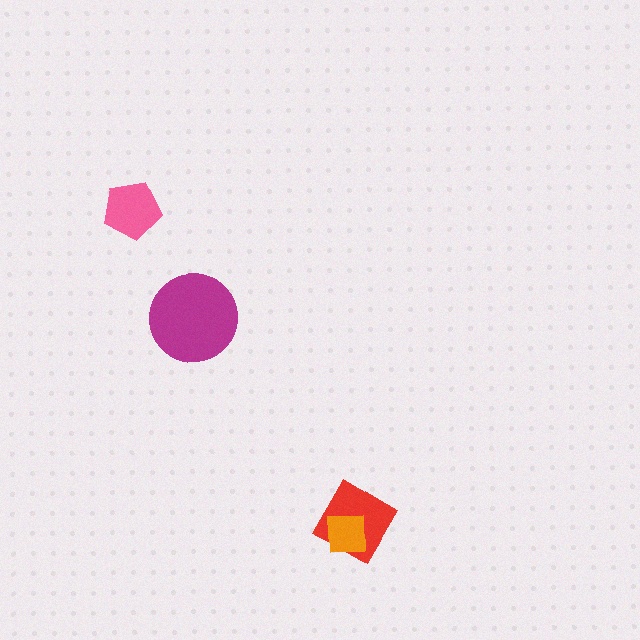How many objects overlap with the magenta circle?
0 objects overlap with the magenta circle.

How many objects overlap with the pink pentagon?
0 objects overlap with the pink pentagon.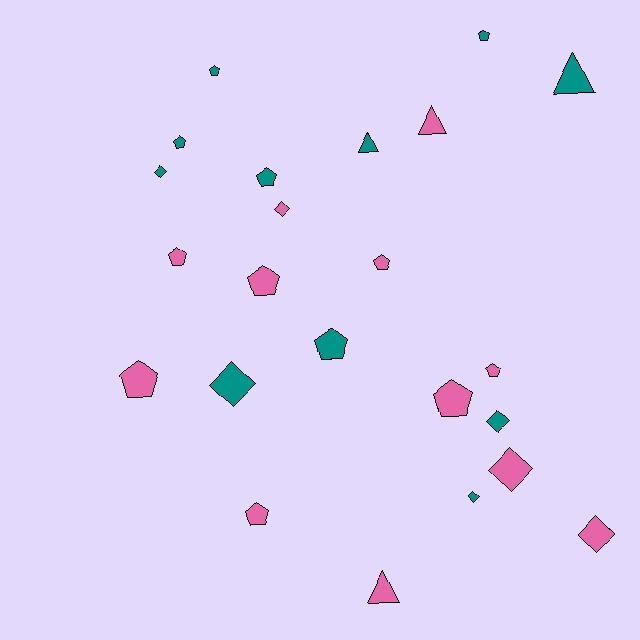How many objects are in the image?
There are 23 objects.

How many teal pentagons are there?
There are 5 teal pentagons.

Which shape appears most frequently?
Pentagon, with 12 objects.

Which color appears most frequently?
Pink, with 12 objects.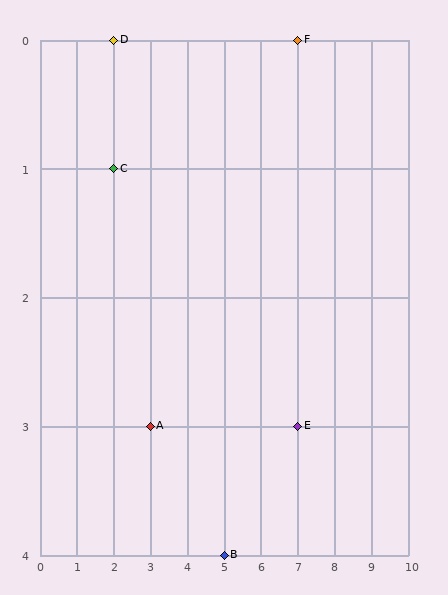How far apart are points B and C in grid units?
Points B and C are 3 columns and 3 rows apart (about 4.2 grid units diagonally).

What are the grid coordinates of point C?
Point C is at grid coordinates (2, 1).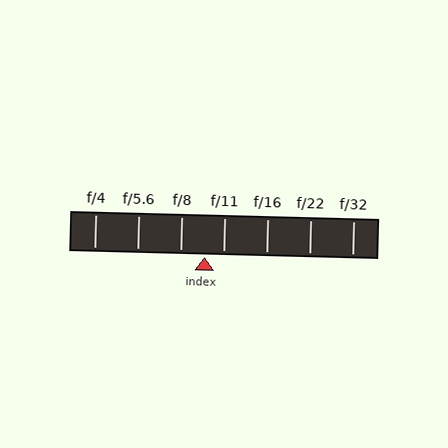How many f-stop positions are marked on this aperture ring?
There are 7 f-stop positions marked.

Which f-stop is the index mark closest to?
The index mark is closest to f/11.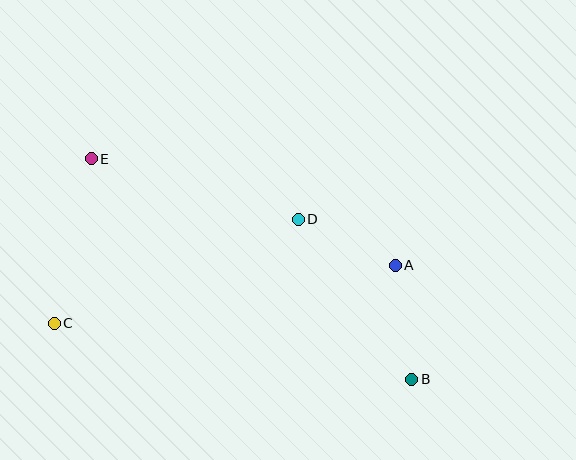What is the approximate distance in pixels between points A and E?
The distance between A and E is approximately 322 pixels.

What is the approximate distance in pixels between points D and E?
The distance between D and E is approximately 216 pixels.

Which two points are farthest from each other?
Points B and E are farthest from each other.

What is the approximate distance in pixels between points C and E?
The distance between C and E is approximately 168 pixels.